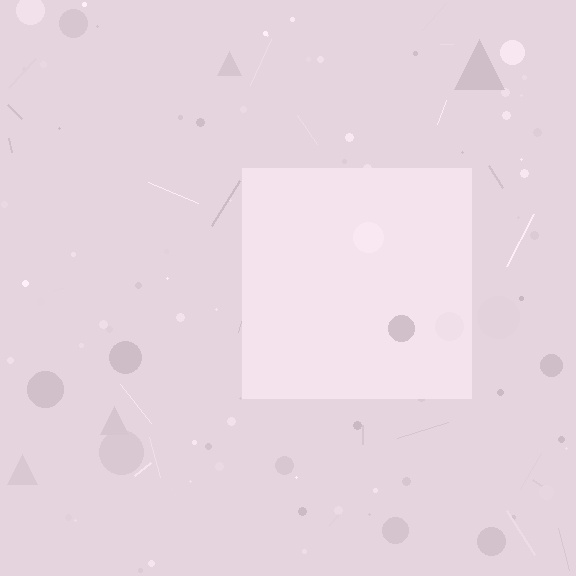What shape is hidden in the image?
A square is hidden in the image.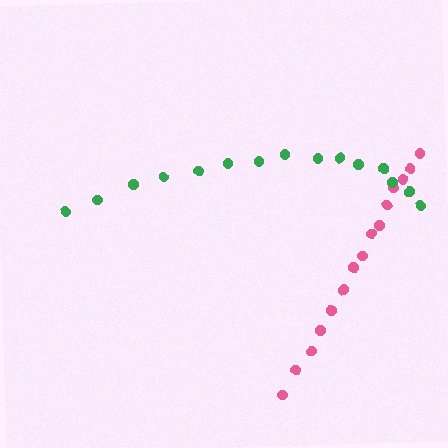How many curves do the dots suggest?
There are 2 distinct paths.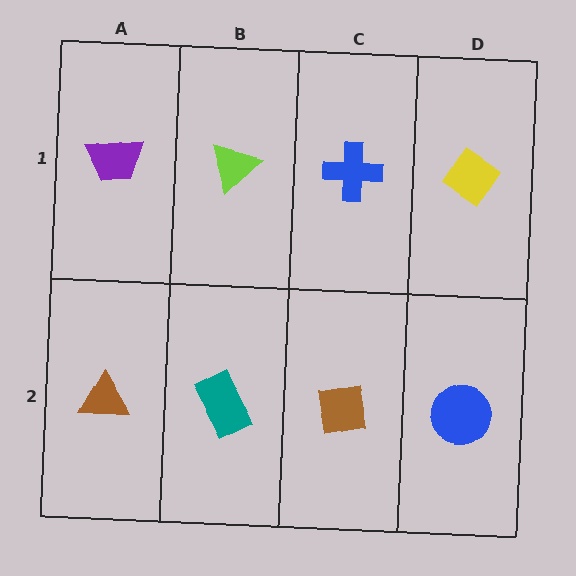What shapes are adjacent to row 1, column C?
A brown square (row 2, column C), a lime triangle (row 1, column B), a yellow diamond (row 1, column D).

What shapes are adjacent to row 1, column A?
A brown triangle (row 2, column A), a lime triangle (row 1, column B).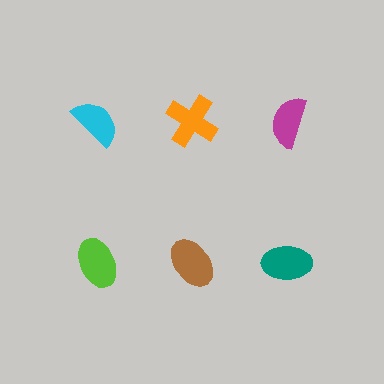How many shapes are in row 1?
3 shapes.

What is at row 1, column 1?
A cyan semicircle.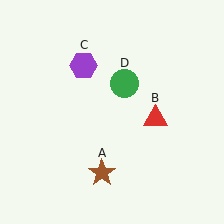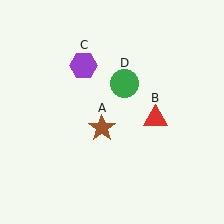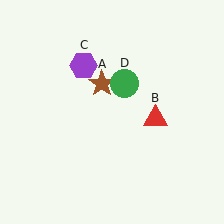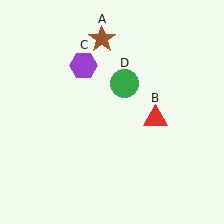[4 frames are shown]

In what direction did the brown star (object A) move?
The brown star (object A) moved up.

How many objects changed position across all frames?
1 object changed position: brown star (object A).